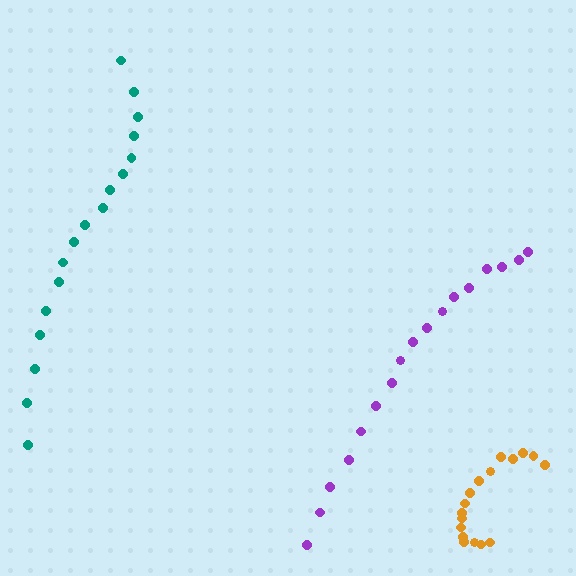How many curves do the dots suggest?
There are 3 distinct paths.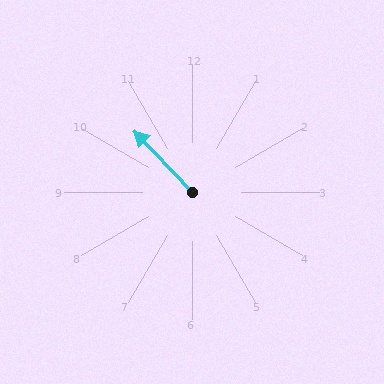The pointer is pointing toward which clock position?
Roughly 11 o'clock.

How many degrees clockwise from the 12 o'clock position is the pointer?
Approximately 317 degrees.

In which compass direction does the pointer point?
Northwest.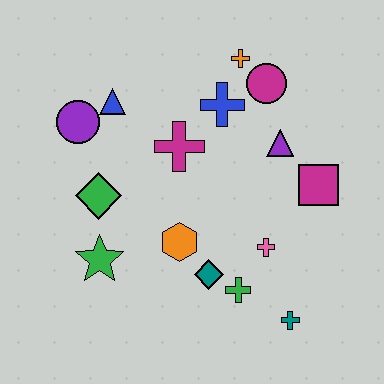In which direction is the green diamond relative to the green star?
The green diamond is above the green star.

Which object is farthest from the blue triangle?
The teal cross is farthest from the blue triangle.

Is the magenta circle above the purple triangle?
Yes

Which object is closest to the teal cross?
The green cross is closest to the teal cross.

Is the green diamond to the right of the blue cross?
No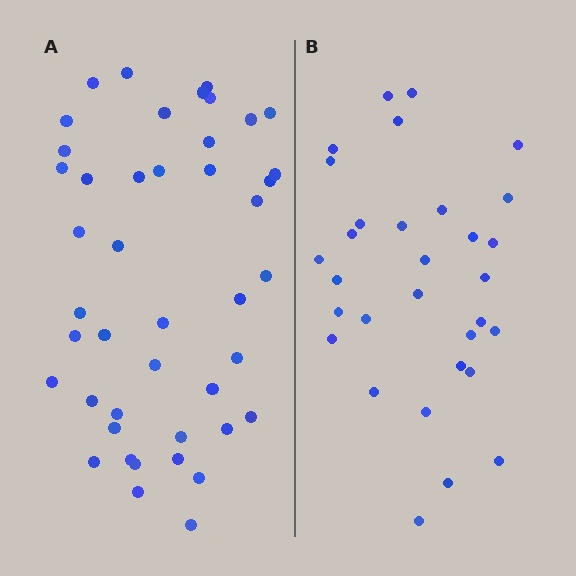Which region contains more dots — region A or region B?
Region A (the left region) has more dots.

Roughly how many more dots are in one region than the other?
Region A has approximately 15 more dots than region B.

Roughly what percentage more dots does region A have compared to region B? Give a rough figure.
About 40% more.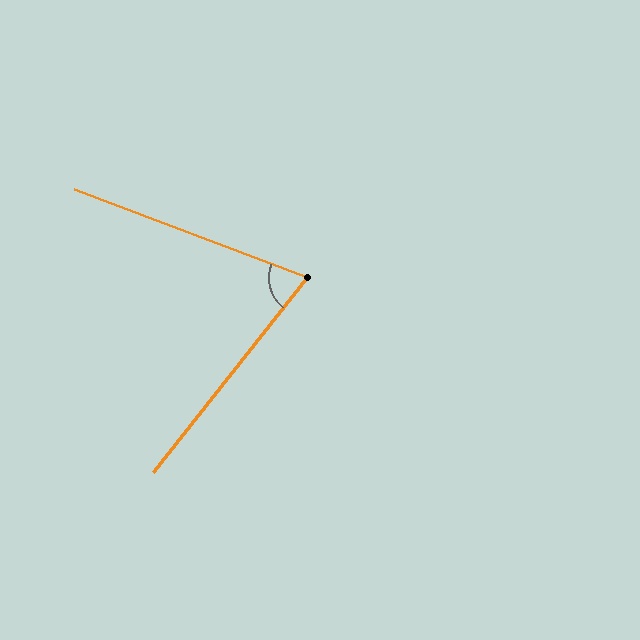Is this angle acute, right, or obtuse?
It is acute.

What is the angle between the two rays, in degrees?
Approximately 72 degrees.